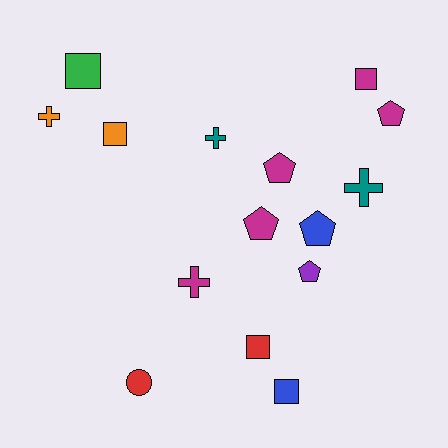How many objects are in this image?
There are 15 objects.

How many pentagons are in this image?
There are 5 pentagons.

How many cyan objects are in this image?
There are no cyan objects.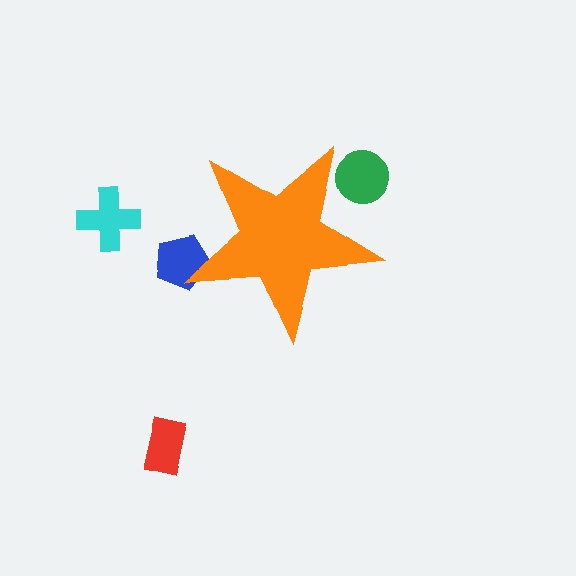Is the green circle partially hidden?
Yes, the green circle is partially hidden behind the orange star.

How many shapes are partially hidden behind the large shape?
2 shapes are partially hidden.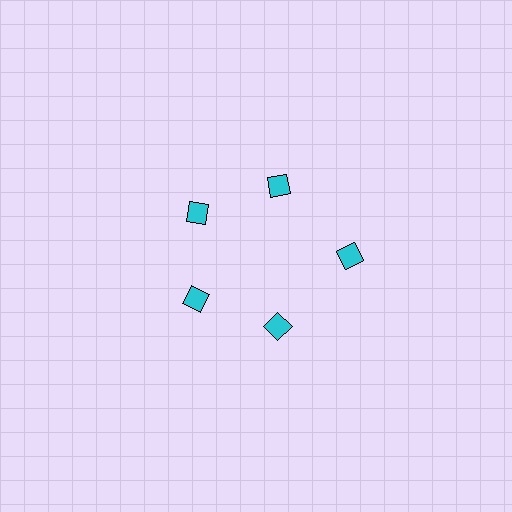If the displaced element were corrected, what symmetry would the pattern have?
It would have 5-fold rotational symmetry — the pattern would map onto itself every 72 degrees.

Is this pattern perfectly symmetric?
No. The 5 cyan diamonds are arranged in a ring, but one element near the 3 o'clock position is pushed outward from the center, breaking the 5-fold rotational symmetry.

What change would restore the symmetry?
The symmetry would be restored by moving it inward, back onto the ring so that all 5 diamonds sit at equal angles and equal distance from the center.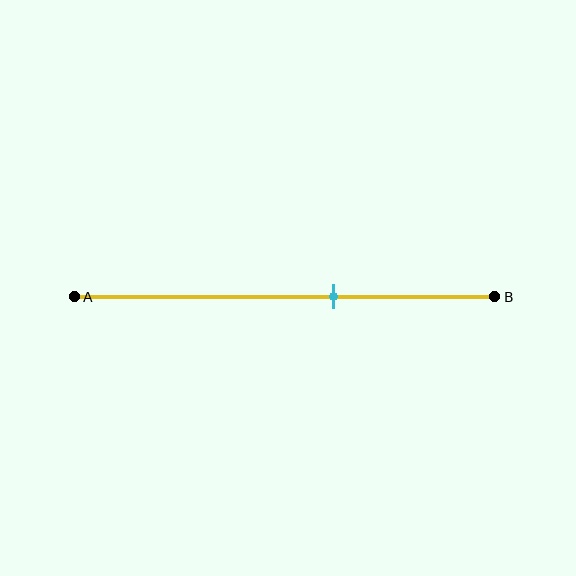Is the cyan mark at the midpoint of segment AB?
No, the mark is at about 60% from A, not at the 50% midpoint.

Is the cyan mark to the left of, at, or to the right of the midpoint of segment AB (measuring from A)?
The cyan mark is to the right of the midpoint of segment AB.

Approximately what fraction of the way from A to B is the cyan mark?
The cyan mark is approximately 60% of the way from A to B.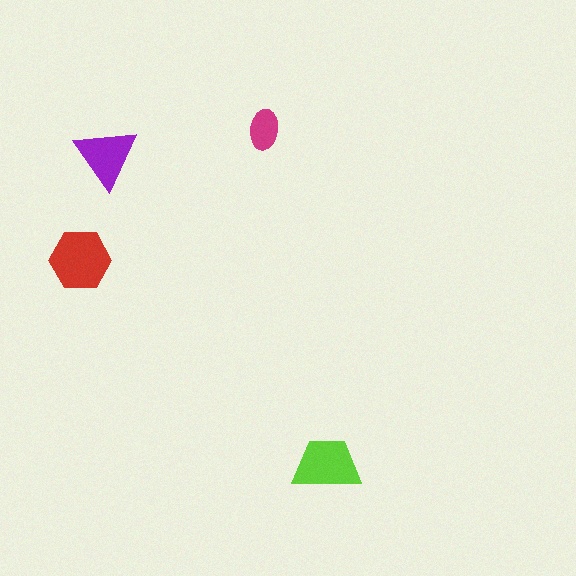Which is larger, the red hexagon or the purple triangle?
The red hexagon.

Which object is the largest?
The red hexagon.